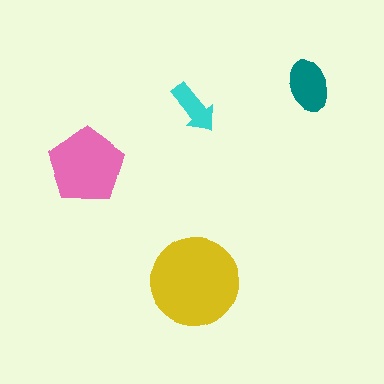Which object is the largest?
The yellow circle.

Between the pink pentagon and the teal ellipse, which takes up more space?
The pink pentagon.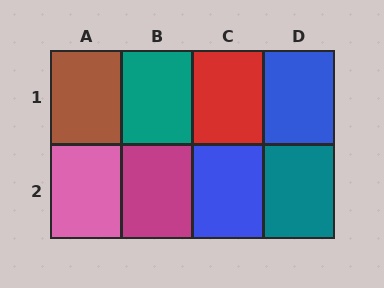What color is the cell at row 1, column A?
Brown.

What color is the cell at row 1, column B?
Teal.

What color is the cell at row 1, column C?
Red.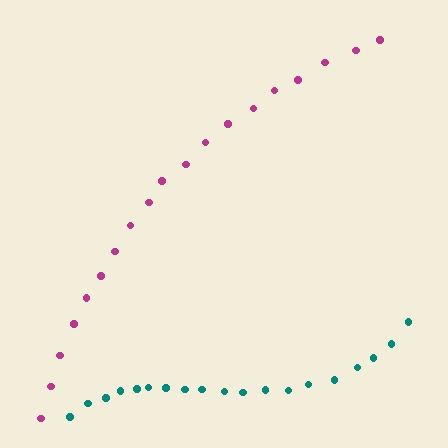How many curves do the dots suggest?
There are 2 distinct paths.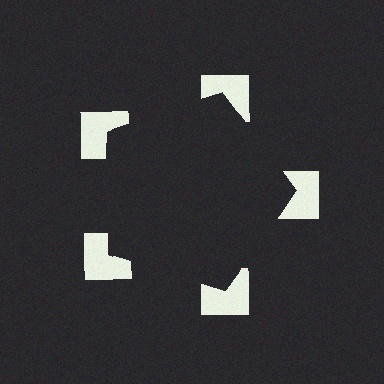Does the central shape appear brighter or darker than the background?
It typically appears slightly darker than the background, even though no actual brightness change is drawn.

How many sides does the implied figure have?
5 sides.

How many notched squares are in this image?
There are 5 — one at each vertex of the illusory pentagon.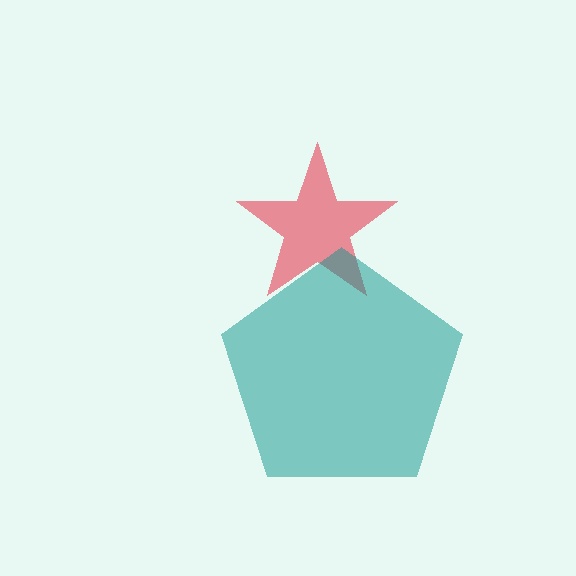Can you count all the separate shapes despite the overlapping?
Yes, there are 2 separate shapes.